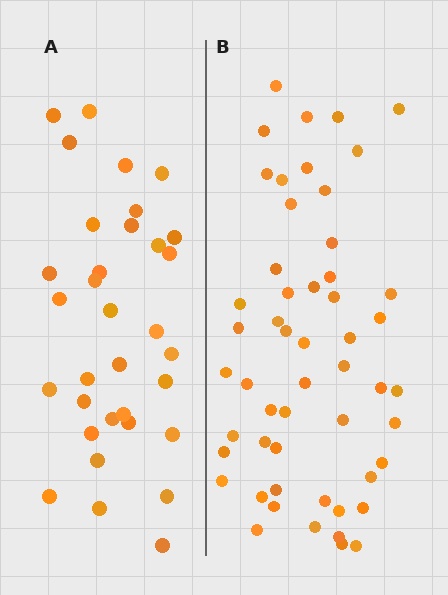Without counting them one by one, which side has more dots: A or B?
Region B (the right region) has more dots.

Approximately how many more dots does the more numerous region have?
Region B has approximately 20 more dots than region A.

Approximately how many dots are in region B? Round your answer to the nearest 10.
About 50 dots. (The exact count is 53, which rounds to 50.)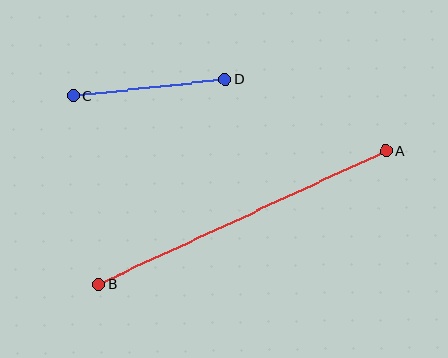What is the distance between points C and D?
The distance is approximately 153 pixels.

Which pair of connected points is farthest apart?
Points A and B are farthest apart.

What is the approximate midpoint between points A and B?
The midpoint is at approximately (242, 218) pixels.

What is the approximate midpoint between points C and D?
The midpoint is at approximately (149, 88) pixels.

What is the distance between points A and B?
The distance is approximately 316 pixels.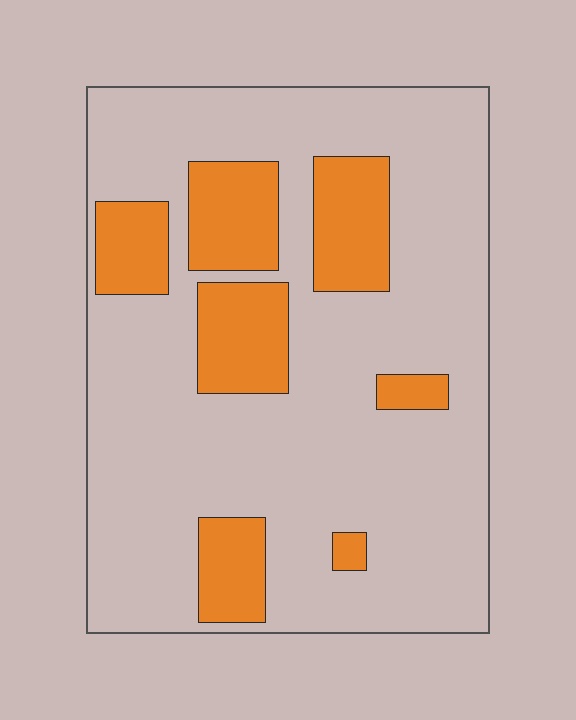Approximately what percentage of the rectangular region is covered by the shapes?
Approximately 20%.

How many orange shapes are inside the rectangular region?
7.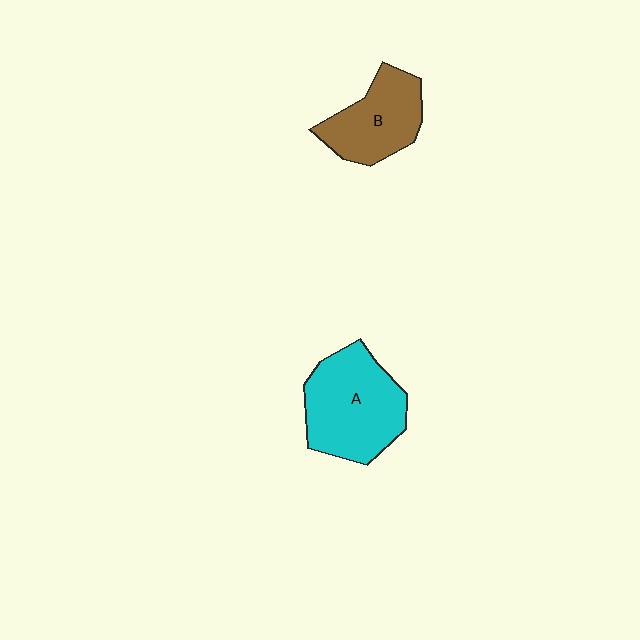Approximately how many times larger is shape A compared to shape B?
Approximately 1.4 times.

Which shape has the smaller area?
Shape B (brown).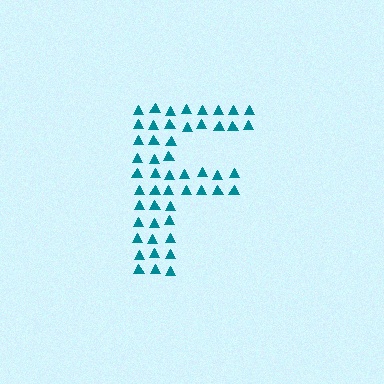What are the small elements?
The small elements are triangles.